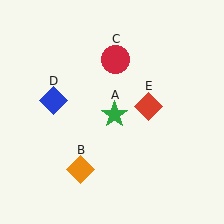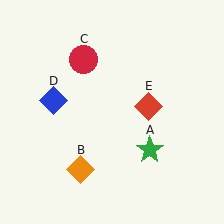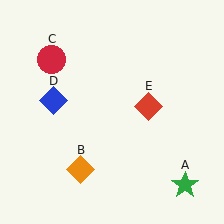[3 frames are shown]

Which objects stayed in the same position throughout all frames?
Orange diamond (object B) and blue diamond (object D) and red diamond (object E) remained stationary.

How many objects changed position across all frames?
2 objects changed position: green star (object A), red circle (object C).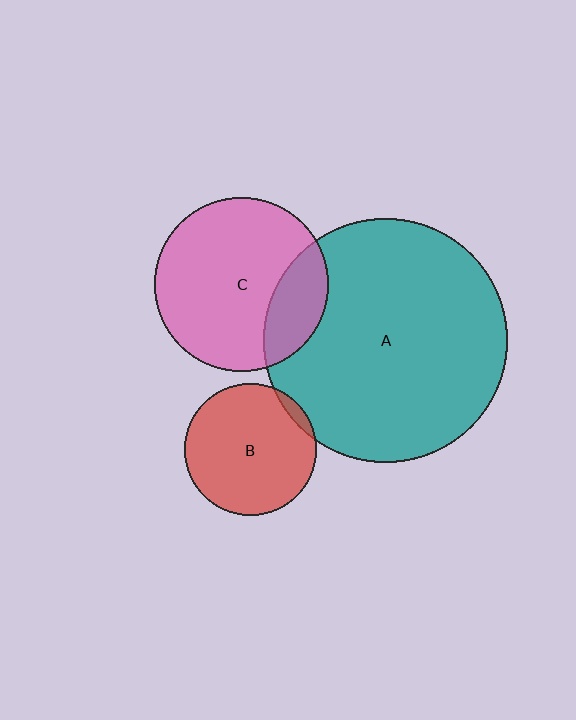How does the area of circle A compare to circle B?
Approximately 3.4 times.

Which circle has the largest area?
Circle A (teal).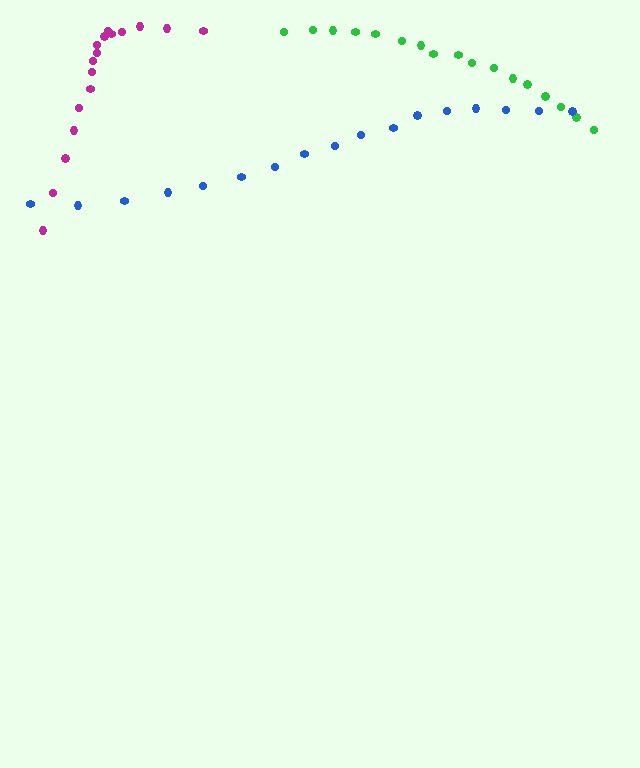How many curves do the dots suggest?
There are 3 distinct paths.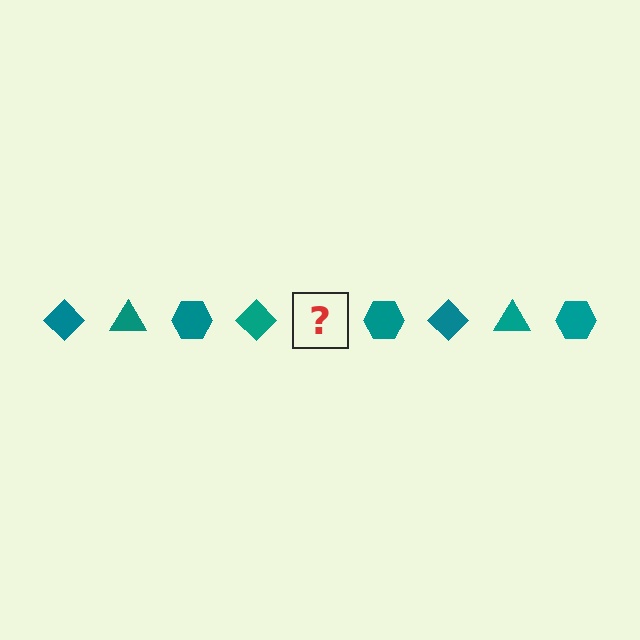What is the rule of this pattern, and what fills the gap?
The rule is that the pattern cycles through diamond, triangle, hexagon shapes in teal. The gap should be filled with a teal triangle.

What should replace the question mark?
The question mark should be replaced with a teal triangle.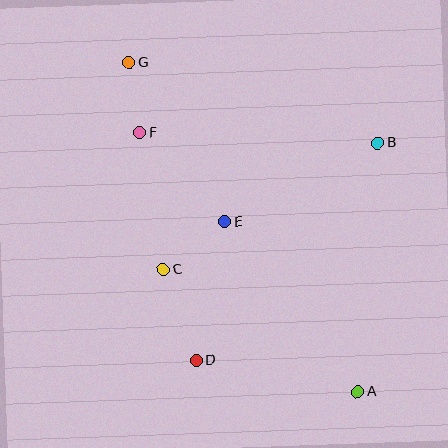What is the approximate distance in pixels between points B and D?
The distance between B and D is approximately 283 pixels.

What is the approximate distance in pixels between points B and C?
The distance between B and C is approximately 249 pixels.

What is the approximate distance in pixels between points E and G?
The distance between E and G is approximately 186 pixels.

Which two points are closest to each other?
Points F and G are closest to each other.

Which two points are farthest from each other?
Points A and G are farthest from each other.